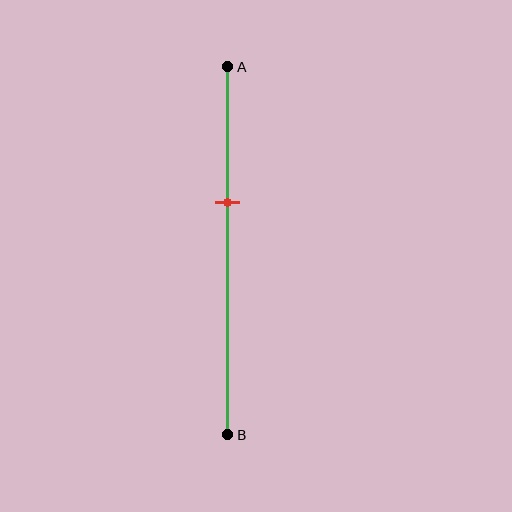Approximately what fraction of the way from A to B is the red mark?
The red mark is approximately 35% of the way from A to B.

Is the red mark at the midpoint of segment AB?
No, the mark is at about 35% from A, not at the 50% midpoint.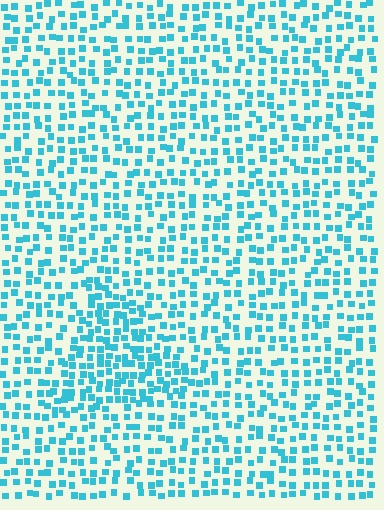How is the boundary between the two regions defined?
The boundary is defined by a change in element density (approximately 1.7x ratio). All elements are the same color, size, and shape.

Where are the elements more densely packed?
The elements are more densely packed inside the triangle boundary.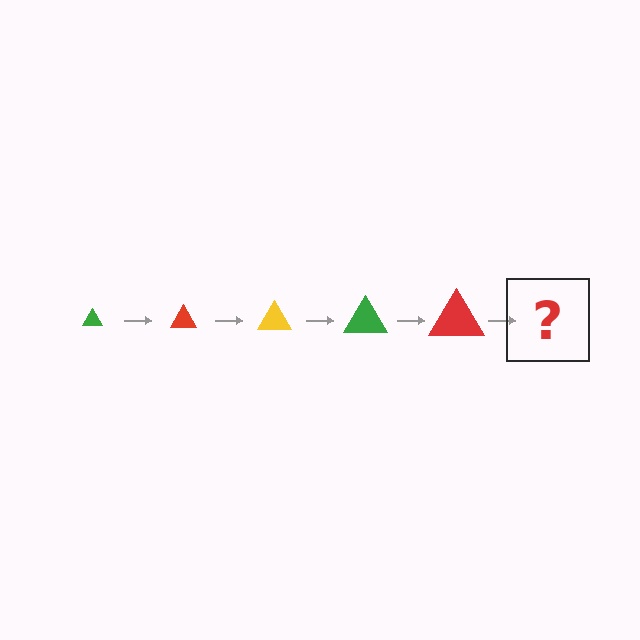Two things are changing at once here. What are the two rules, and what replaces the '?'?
The two rules are that the triangle grows larger each step and the color cycles through green, red, and yellow. The '?' should be a yellow triangle, larger than the previous one.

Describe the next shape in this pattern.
It should be a yellow triangle, larger than the previous one.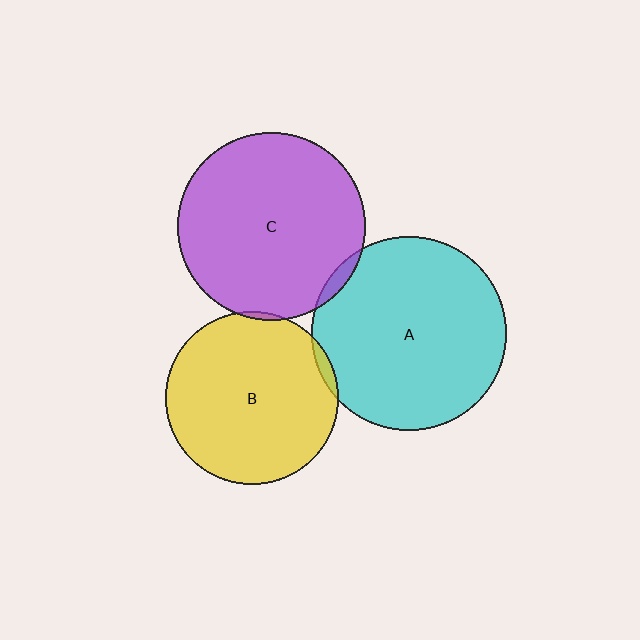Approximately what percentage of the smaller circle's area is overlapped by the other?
Approximately 5%.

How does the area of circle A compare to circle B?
Approximately 1.3 times.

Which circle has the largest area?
Circle A (cyan).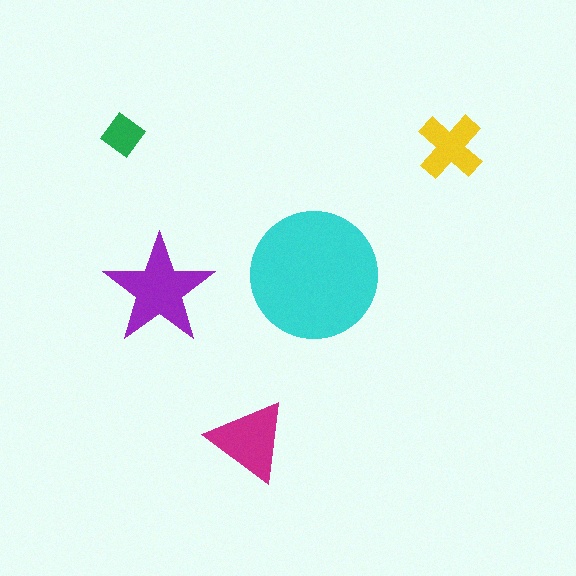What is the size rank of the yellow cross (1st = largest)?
4th.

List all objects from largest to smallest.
The cyan circle, the purple star, the magenta triangle, the yellow cross, the green diamond.